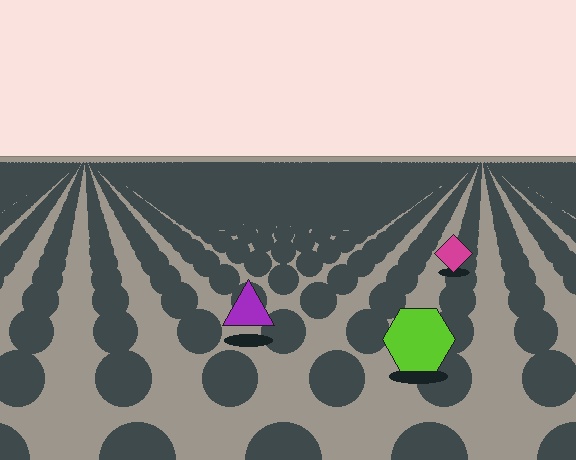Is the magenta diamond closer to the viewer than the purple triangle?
No. The purple triangle is closer — you can tell from the texture gradient: the ground texture is coarser near it.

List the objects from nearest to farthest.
From nearest to farthest: the lime hexagon, the purple triangle, the magenta diamond.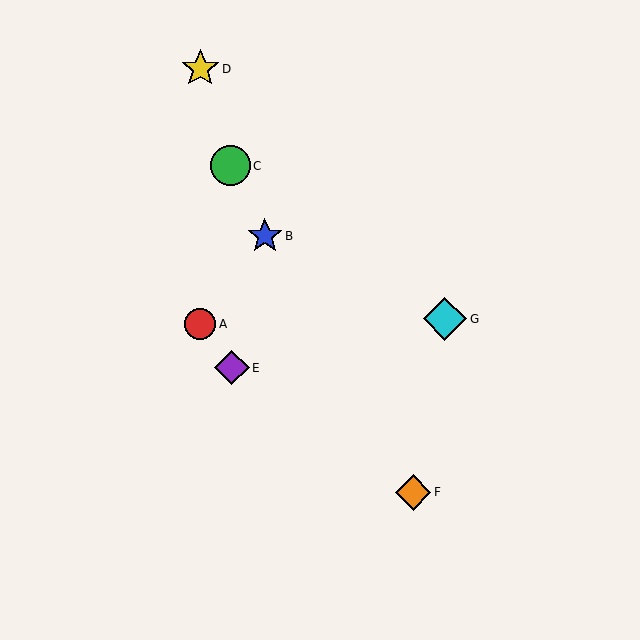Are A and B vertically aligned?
No, A is at x≈200 and B is at x≈265.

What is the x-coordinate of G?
Object G is at x≈445.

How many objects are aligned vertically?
2 objects (A, D) are aligned vertically.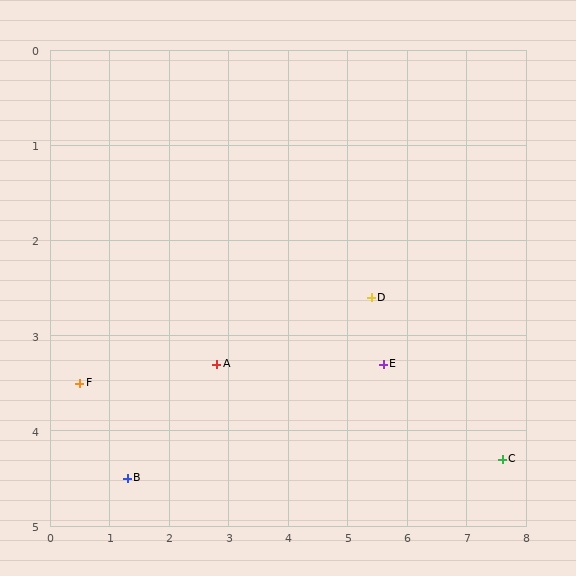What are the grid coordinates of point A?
Point A is at approximately (2.8, 3.3).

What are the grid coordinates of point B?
Point B is at approximately (1.3, 4.5).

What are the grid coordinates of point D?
Point D is at approximately (5.4, 2.6).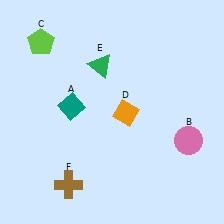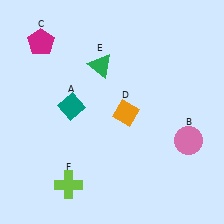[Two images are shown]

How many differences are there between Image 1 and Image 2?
There are 2 differences between the two images.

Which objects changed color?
C changed from lime to magenta. F changed from brown to lime.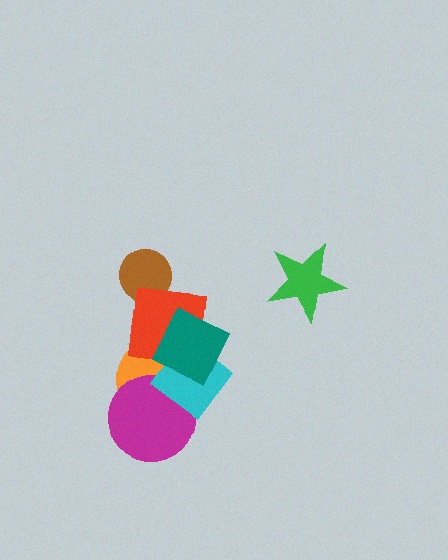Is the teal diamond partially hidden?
No, no other shape covers it.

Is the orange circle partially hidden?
Yes, it is partially covered by another shape.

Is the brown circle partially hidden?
Yes, it is partially covered by another shape.